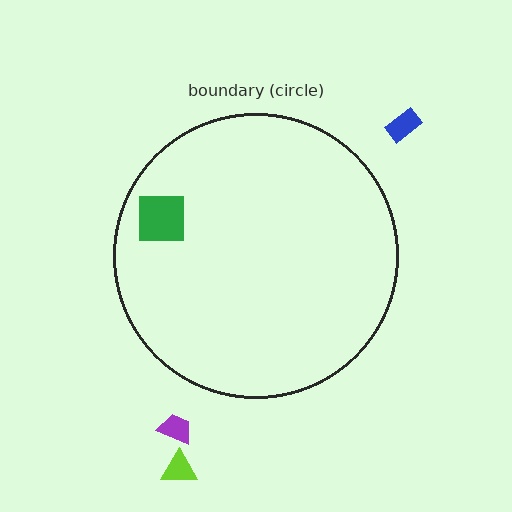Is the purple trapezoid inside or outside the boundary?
Outside.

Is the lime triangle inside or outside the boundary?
Outside.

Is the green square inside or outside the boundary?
Inside.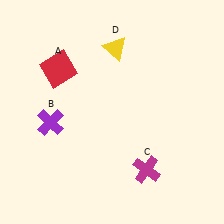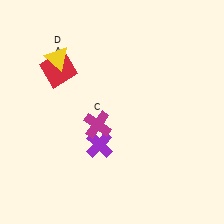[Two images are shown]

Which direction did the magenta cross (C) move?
The magenta cross (C) moved left.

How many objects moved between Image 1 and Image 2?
3 objects moved between the two images.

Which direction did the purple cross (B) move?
The purple cross (B) moved right.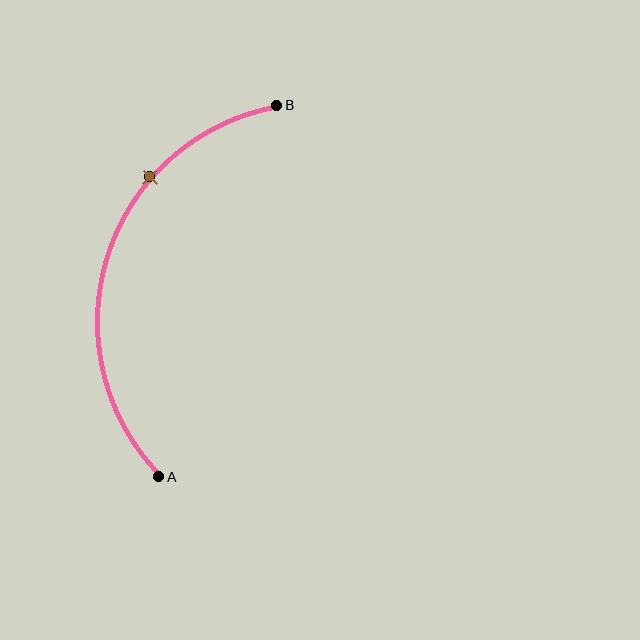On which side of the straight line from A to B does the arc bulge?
The arc bulges to the left of the straight line connecting A and B.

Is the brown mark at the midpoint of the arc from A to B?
No. The brown mark lies on the arc but is closer to endpoint B. The arc midpoint would be at the point on the curve equidistant along the arc from both A and B.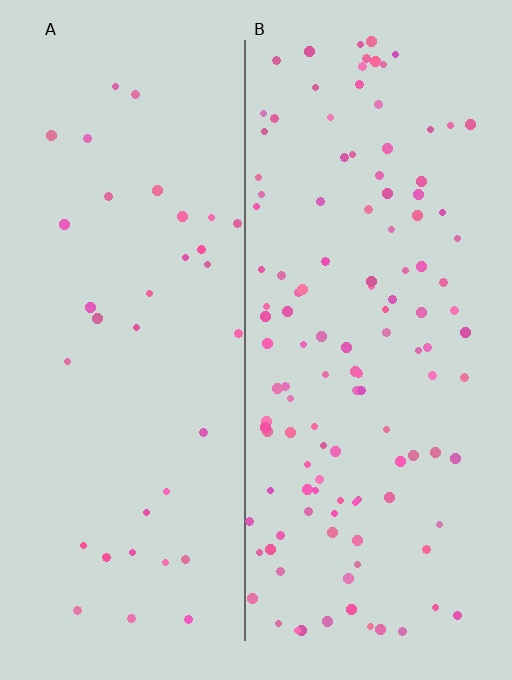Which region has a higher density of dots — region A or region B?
B (the right).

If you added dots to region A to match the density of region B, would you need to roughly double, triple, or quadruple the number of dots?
Approximately triple.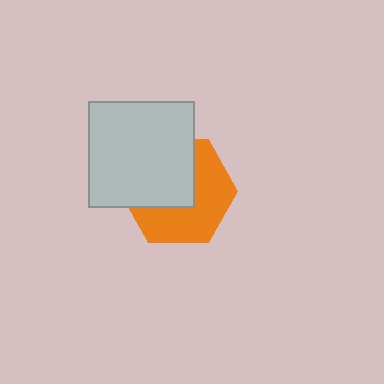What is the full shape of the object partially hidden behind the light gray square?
The partially hidden object is an orange hexagon.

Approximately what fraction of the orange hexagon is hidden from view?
Roughly 47% of the orange hexagon is hidden behind the light gray square.